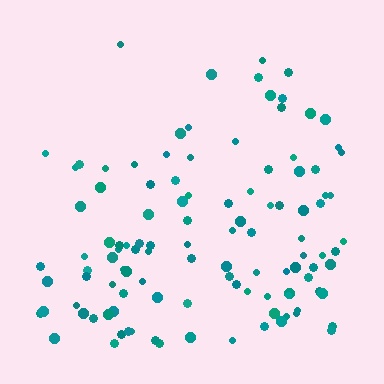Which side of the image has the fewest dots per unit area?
The top.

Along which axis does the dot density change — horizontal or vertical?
Vertical.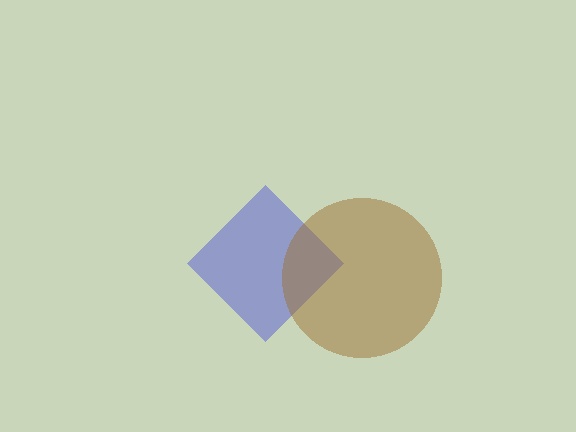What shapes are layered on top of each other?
The layered shapes are: a blue diamond, a brown circle.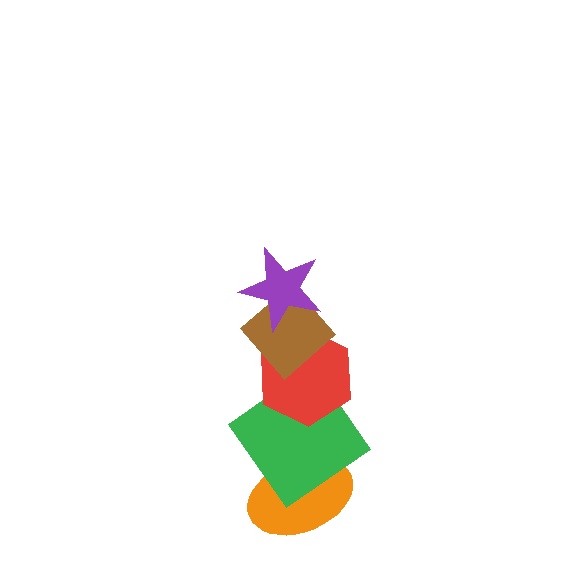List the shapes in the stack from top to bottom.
From top to bottom: the purple star, the brown diamond, the red hexagon, the green diamond, the orange ellipse.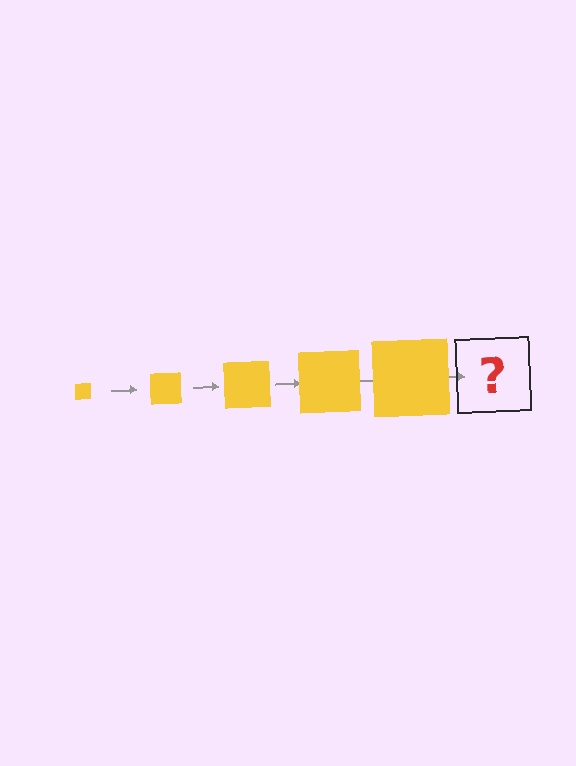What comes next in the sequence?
The next element should be a yellow square, larger than the previous one.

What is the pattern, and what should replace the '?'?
The pattern is that the square gets progressively larger each step. The '?' should be a yellow square, larger than the previous one.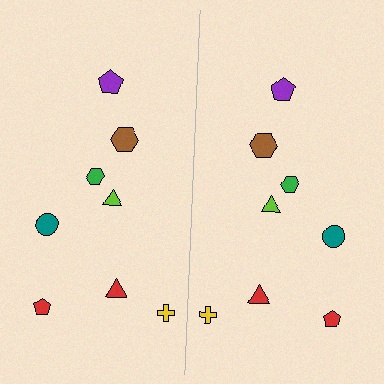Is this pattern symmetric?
Yes, this pattern has bilateral (reflection) symmetry.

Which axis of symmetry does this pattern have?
The pattern has a vertical axis of symmetry running through the center of the image.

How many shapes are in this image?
There are 16 shapes in this image.